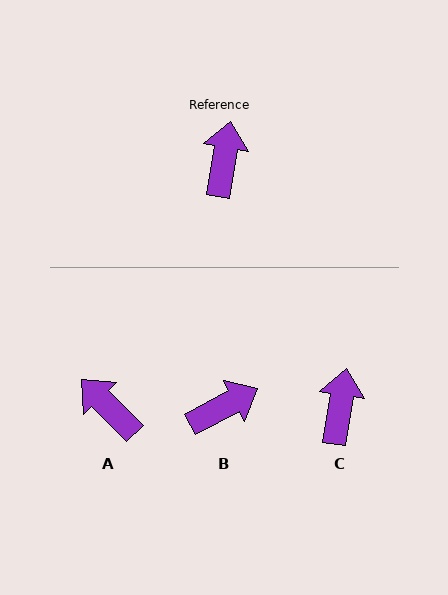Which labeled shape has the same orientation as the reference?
C.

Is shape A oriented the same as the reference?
No, it is off by about 54 degrees.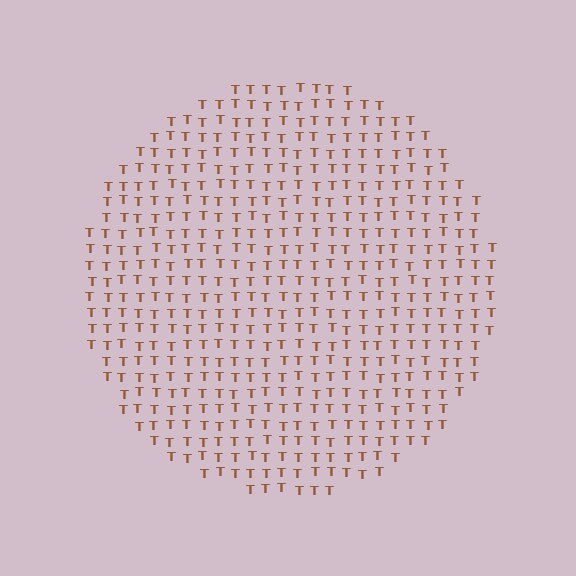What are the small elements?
The small elements are letter T's.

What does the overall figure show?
The overall figure shows a circle.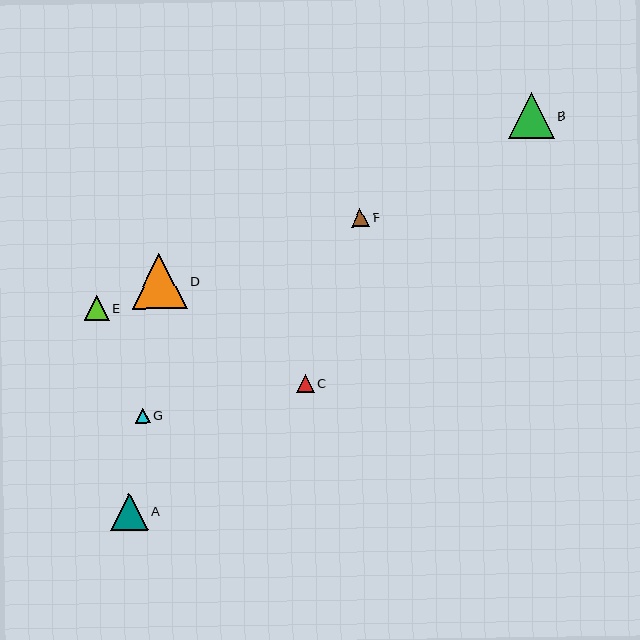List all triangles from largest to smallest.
From largest to smallest: D, B, A, E, F, C, G.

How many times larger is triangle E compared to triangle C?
Triangle E is approximately 1.4 times the size of triangle C.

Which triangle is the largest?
Triangle D is the largest with a size of approximately 55 pixels.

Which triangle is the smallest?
Triangle G is the smallest with a size of approximately 15 pixels.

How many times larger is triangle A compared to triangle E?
Triangle A is approximately 1.5 times the size of triangle E.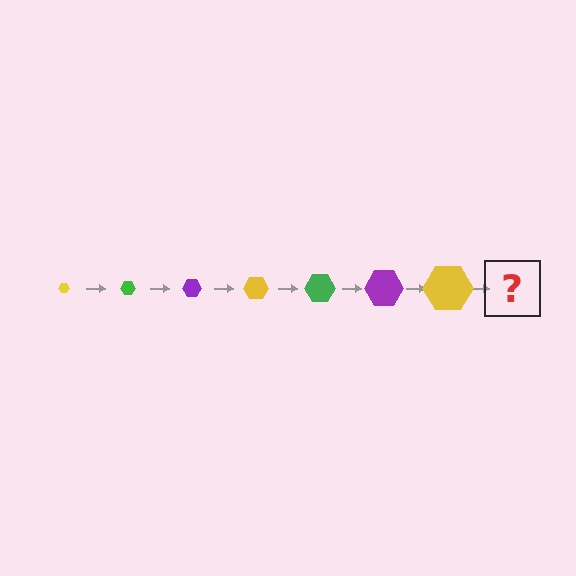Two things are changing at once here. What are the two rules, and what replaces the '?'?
The two rules are that the hexagon grows larger each step and the color cycles through yellow, green, and purple. The '?' should be a green hexagon, larger than the previous one.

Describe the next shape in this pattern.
It should be a green hexagon, larger than the previous one.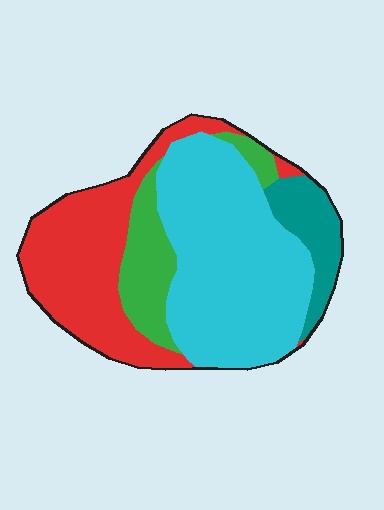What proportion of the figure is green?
Green covers roughly 15% of the figure.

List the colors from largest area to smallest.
From largest to smallest: cyan, red, green, teal.